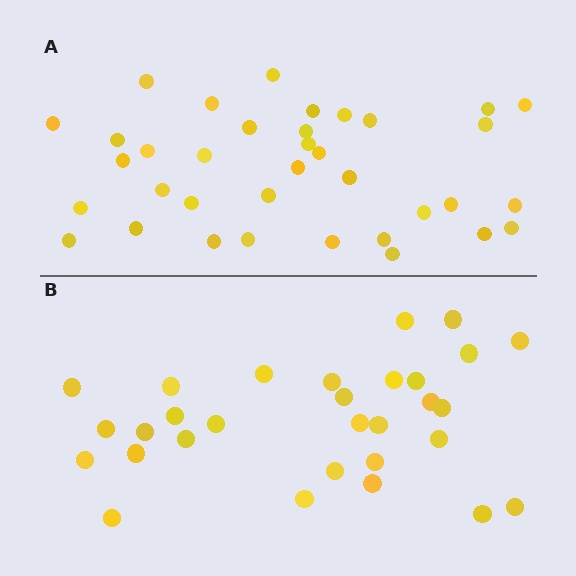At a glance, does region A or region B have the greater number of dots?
Region A (the top region) has more dots.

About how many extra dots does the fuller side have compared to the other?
Region A has about 6 more dots than region B.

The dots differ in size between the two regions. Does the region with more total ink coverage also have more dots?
No. Region B has more total ink coverage because its dots are larger, but region A actually contains more individual dots. Total area can be misleading — the number of items is what matters here.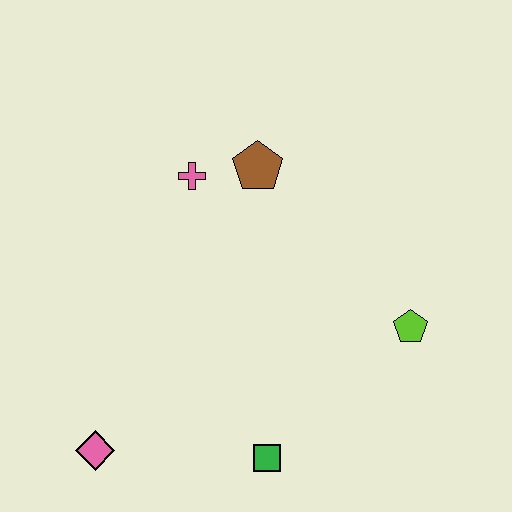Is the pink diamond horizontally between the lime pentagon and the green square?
No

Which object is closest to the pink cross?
The brown pentagon is closest to the pink cross.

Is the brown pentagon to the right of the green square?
No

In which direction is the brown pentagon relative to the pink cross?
The brown pentagon is to the right of the pink cross.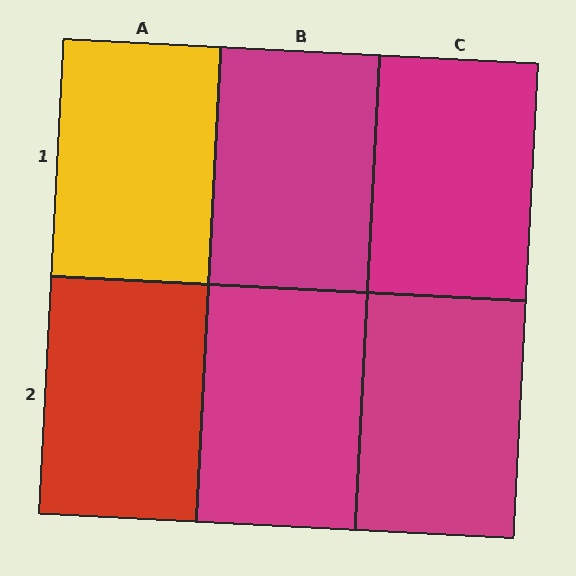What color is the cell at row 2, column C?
Magenta.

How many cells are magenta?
4 cells are magenta.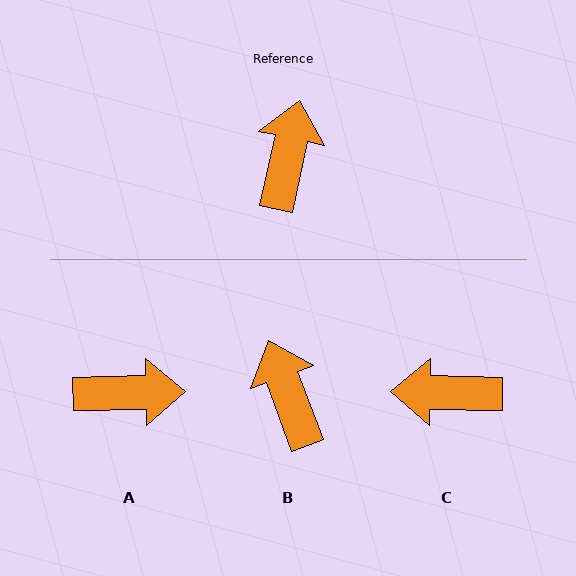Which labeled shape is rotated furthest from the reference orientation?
C, about 101 degrees away.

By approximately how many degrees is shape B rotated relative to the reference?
Approximately 32 degrees counter-clockwise.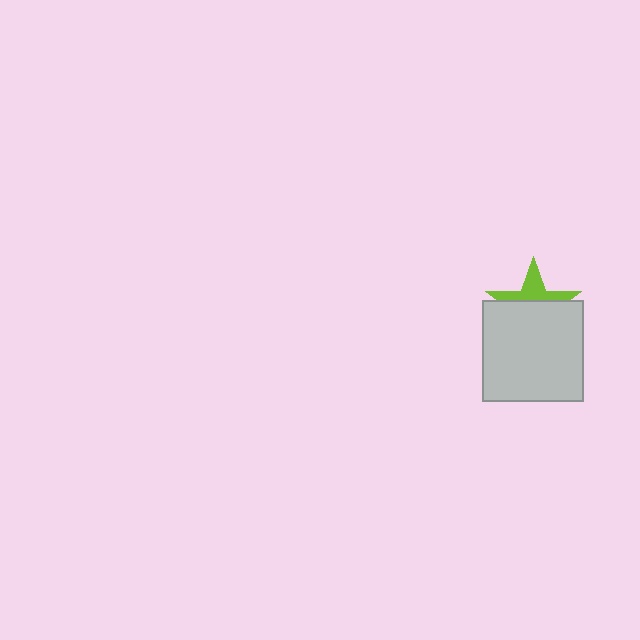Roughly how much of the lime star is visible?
A small part of it is visible (roughly 37%).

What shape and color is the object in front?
The object in front is a light gray square.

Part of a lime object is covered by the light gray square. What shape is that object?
It is a star.